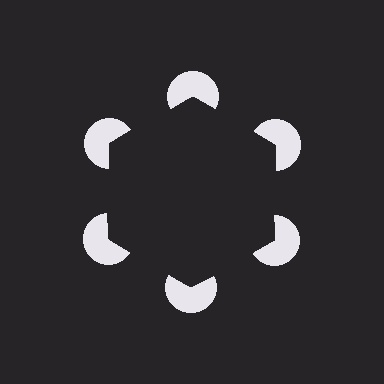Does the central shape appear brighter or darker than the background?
It typically appears slightly darker than the background, even though no actual brightness change is drawn.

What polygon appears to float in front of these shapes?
An illusory hexagon — its edges are inferred from the aligned wedge cuts in the pac-man discs, not physically drawn.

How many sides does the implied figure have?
6 sides.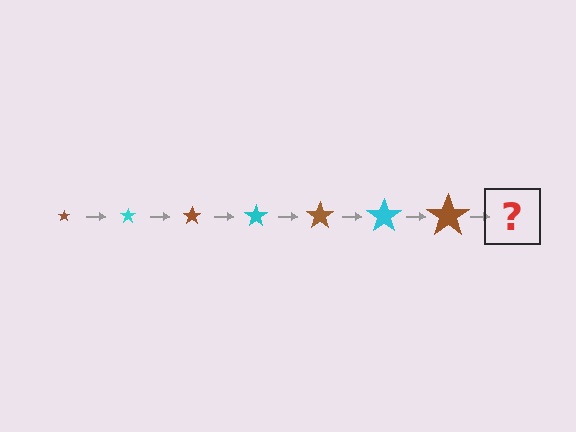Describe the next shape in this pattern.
It should be a cyan star, larger than the previous one.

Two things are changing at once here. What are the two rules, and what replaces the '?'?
The two rules are that the star grows larger each step and the color cycles through brown and cyan. The '?' should be a cyan star, larger than the previous one.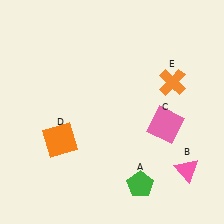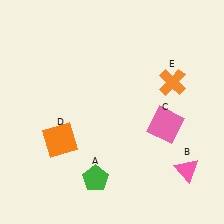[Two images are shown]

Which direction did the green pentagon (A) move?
The green pentagon (A) moved left.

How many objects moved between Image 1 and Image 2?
1 object moved between the two images.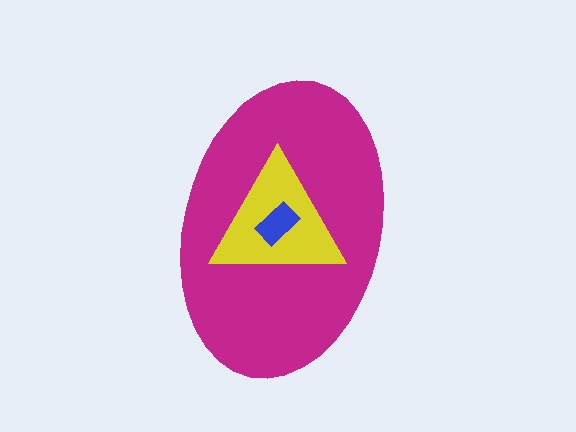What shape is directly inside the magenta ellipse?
The yellow triangle.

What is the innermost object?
The blue rectangle.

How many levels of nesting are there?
3.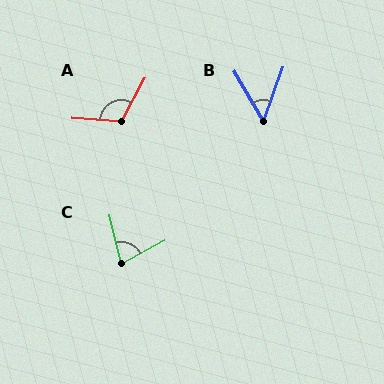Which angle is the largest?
A, at approximately 113 degrees.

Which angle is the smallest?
B, at approximately 50 degrees.